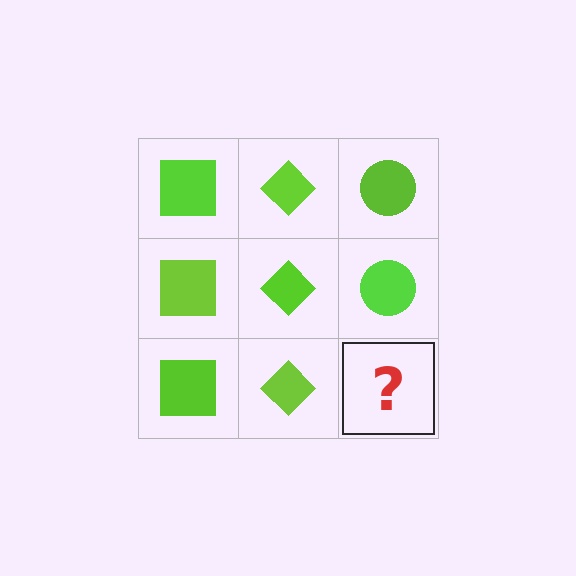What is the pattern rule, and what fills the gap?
The rule is that each column has a consistent shape. The gap should be filled with a lime circle.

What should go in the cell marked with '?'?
The missing cell should contain a lime circle.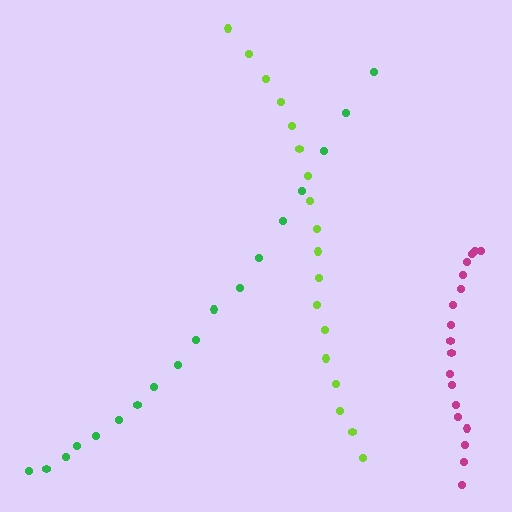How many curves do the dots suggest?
There are 3 distinct paths.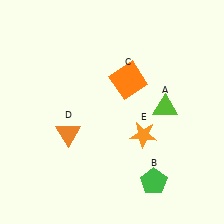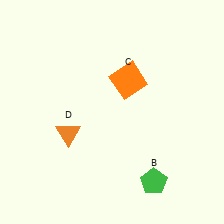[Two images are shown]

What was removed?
The lime triangle (A), the orange star (E) were removed in Image 2.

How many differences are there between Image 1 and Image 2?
There are 2 differences between the two images.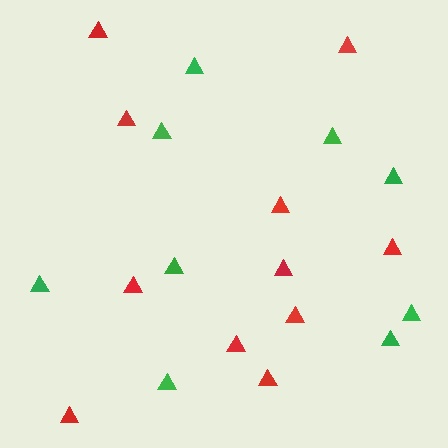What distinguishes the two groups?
There are 2 groups: one group of green triangles (9) and one group of red triangles (11).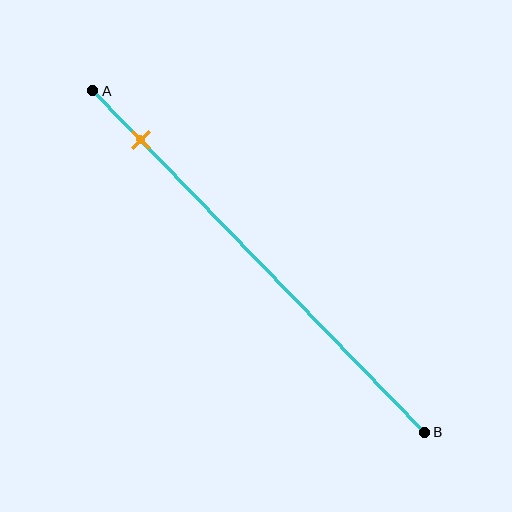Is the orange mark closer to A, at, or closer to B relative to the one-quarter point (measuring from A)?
The orange mark is closer to point A than the one-quarter point of segment AB.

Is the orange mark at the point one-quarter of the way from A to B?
No, the mark is at about 15% from A, not at the 25% one-quarter point.